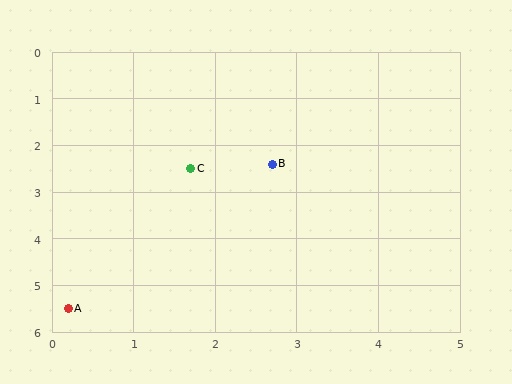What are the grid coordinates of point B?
Point B is at approximately (2.7, 2.4).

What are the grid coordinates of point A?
Point A is at approximately (0.2, 5.5).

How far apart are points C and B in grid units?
Points C and B are about 1.0 grid units apart.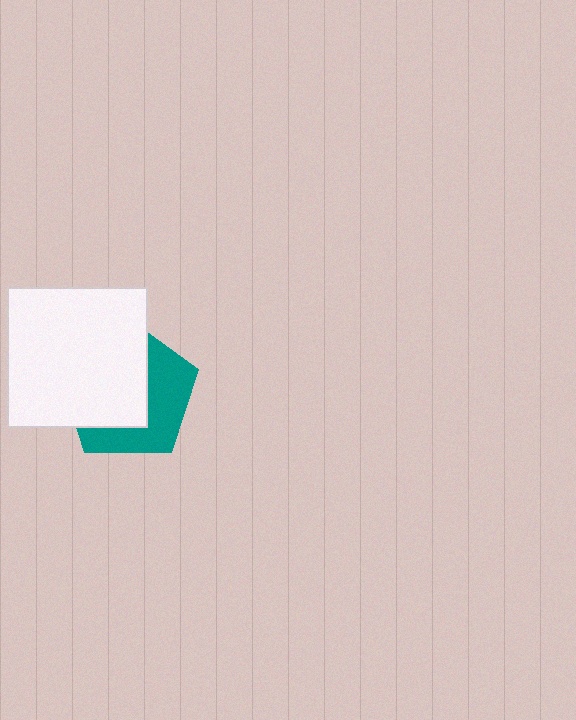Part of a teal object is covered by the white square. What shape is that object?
It is a pentagon.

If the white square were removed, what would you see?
You would see the complete teal pentagon.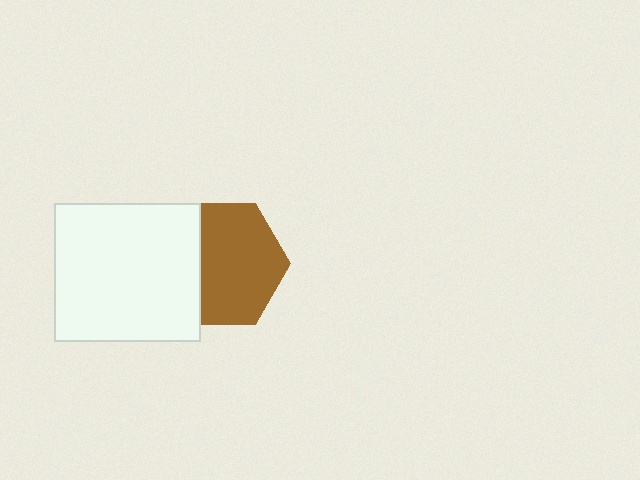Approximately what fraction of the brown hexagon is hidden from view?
Roughly 32% of the brown hexagon is hidden behind the white rectangle.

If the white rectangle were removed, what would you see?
You would see the complete brown hexagon.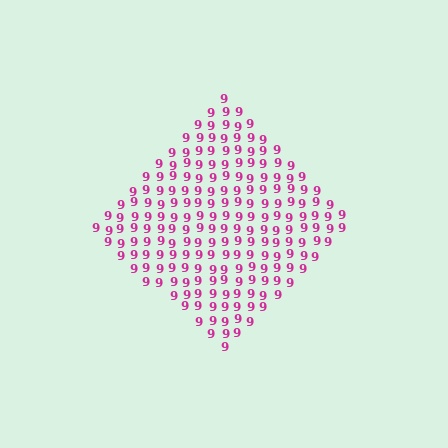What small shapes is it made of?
It is made of small digit 9's.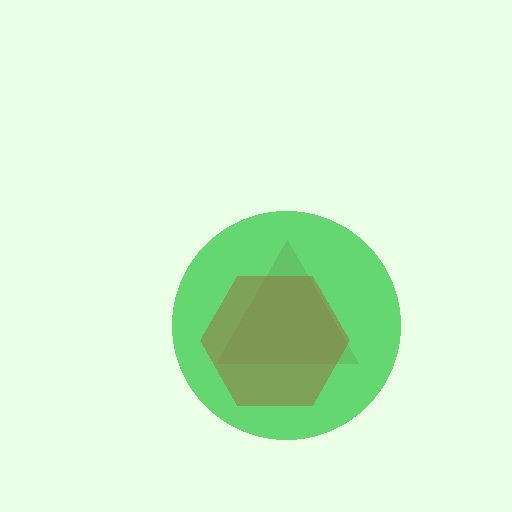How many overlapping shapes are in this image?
There are 3 overlapping shapes in the image.